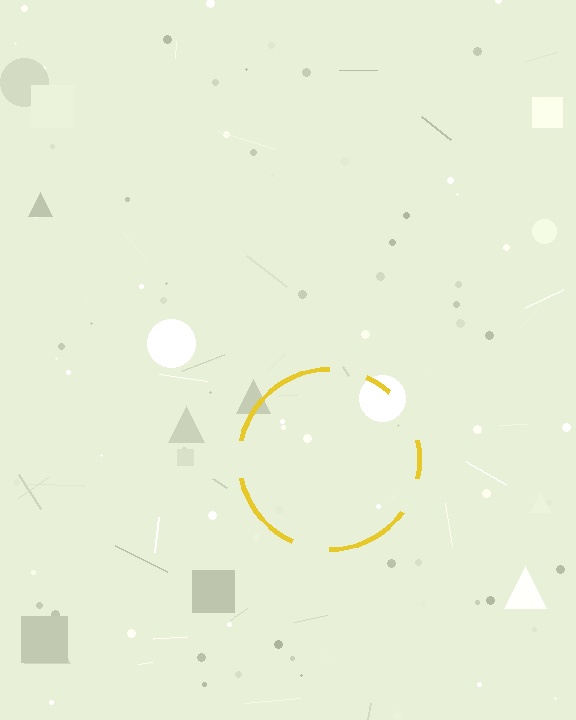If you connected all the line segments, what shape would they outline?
They would outline a circle.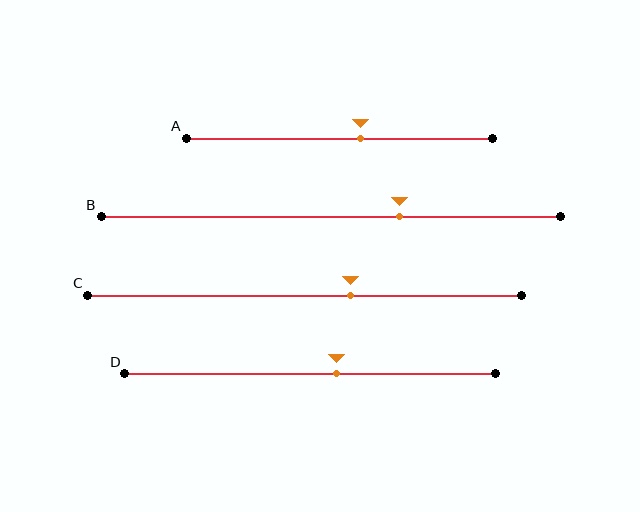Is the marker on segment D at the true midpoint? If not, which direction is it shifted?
No, the marker on segment D is shifted to the right by about 7% of the segment length.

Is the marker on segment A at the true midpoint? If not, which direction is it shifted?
No, the marker on segment A is shifted to the right by about 7% of the segment length.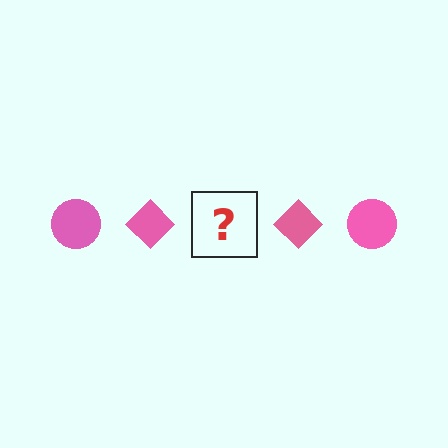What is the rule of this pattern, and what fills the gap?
The rule is that the pattern cycles through circle, diamond shapes in pink. The gap should be filled with a pink circle.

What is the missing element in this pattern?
The missing element is a pink circle.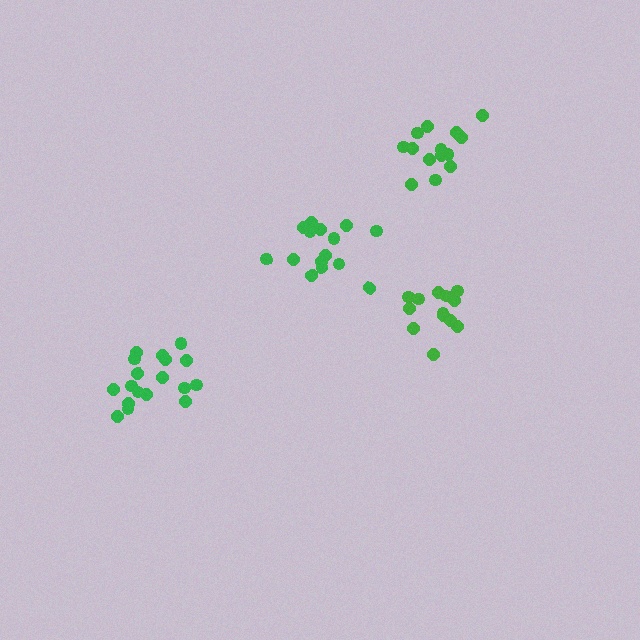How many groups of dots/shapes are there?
There are 4 groups.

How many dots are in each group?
Group 1: 14 dots, Group 2: 14 dots, Group 3: 18 dots, Group 4: 15 dots (61 total).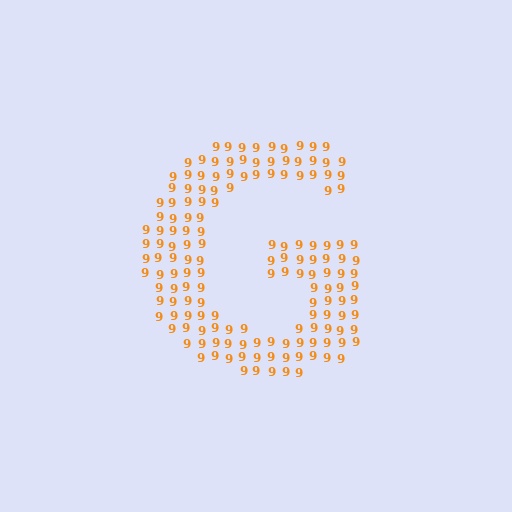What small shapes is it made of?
It is made of small digit 9's.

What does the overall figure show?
The overall figure shows the letter G.